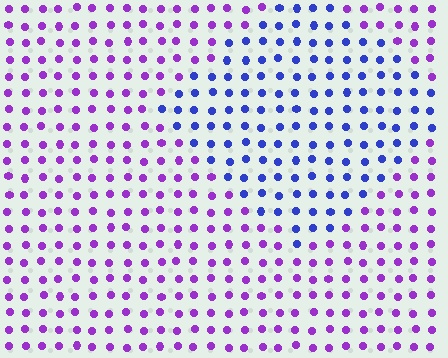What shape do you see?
I see a diamond.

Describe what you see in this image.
The image is filled with small purple elements in a uniform arrangement. A diamond-shaped region is visible where the elements are tinted to a slightly different hue, forming a subtle color boundary.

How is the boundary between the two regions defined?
The boundary is defined purely by a slight shift in hue (about 48 degrees). Spacing, size, and orientation are identical on both sides.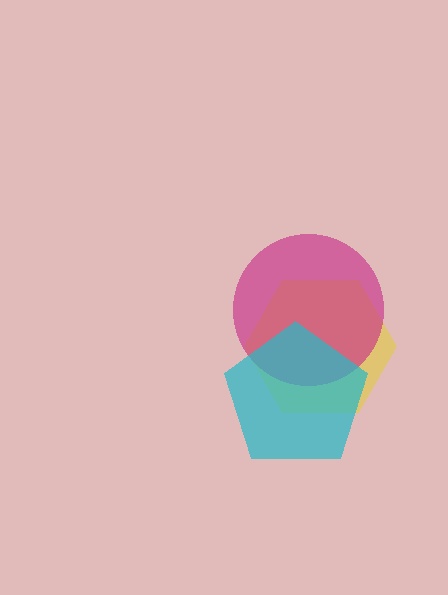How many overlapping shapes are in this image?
There are 3 overlapping shapes in the image.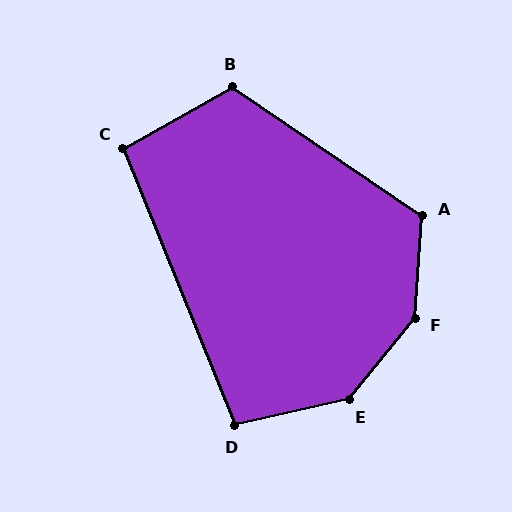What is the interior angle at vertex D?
Approximately 99 degrees (obtuse).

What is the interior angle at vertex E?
Approximately 142 degrees (obtuse).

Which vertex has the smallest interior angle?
C, at approximately 98 degrees.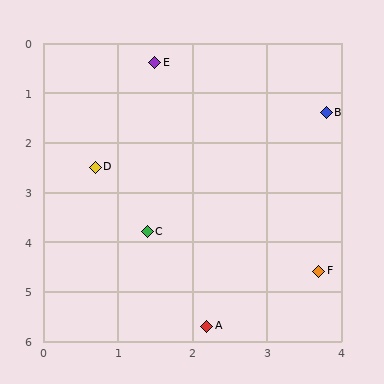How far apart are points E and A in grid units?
Points E and A are about 5.3 grid units apart.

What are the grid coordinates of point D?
Point D is at approximately (0.7, 2.5).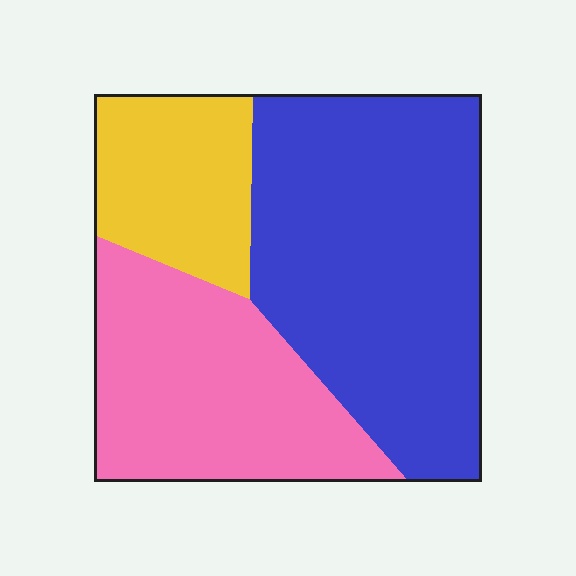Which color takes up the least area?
Yellow, at roughly 20%.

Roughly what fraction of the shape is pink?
Pink takes up about one third (1/3) of the shape.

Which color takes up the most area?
Blue, at roughly 50%.